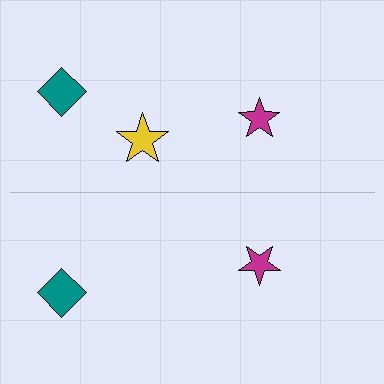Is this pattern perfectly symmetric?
No, the pattern is not perfectly symmetric. A yellow star is missing from the bottom side.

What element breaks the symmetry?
A yellow star is missing from the bottom side.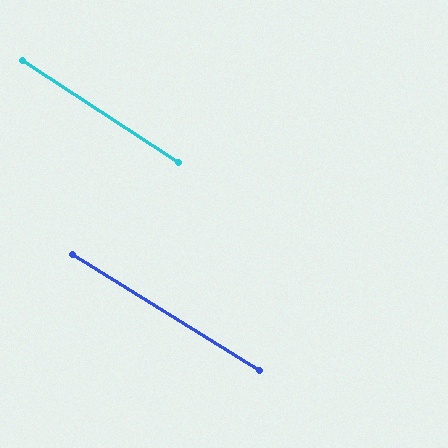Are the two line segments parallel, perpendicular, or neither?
Parallel — their directions differ by only 1.6°.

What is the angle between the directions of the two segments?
Approximately 2 degrees.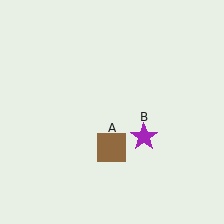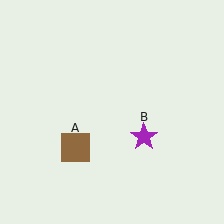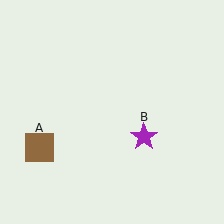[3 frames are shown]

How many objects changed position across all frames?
1 object changed position: brown square (object A).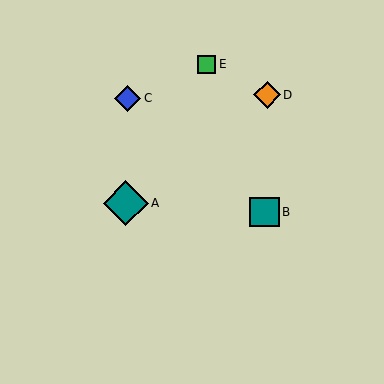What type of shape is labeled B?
Shape B is a teal square.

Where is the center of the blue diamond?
The center of the blue diamond is at (128, 98).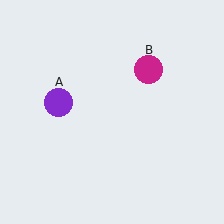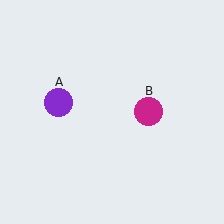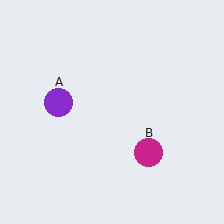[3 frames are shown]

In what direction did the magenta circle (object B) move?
The magenta circle (object B) moved down.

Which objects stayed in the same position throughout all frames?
Purple circle (object A) remained stationary.